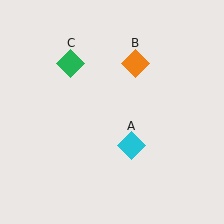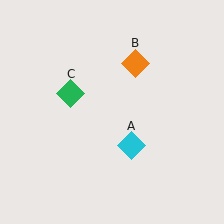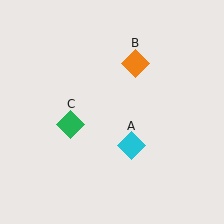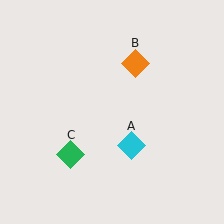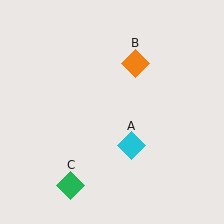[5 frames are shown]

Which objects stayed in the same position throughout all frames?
Cyan diamond (object A) and orange diamond (object B) remained stationary.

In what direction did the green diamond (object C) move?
The green diamond (object C) moved down.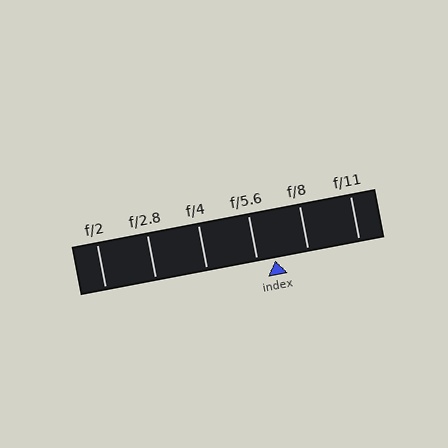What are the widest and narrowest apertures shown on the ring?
The widest aperture shown is f/2 and the narrowest is f/11.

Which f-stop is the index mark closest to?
The index mark is closest to f/5.6.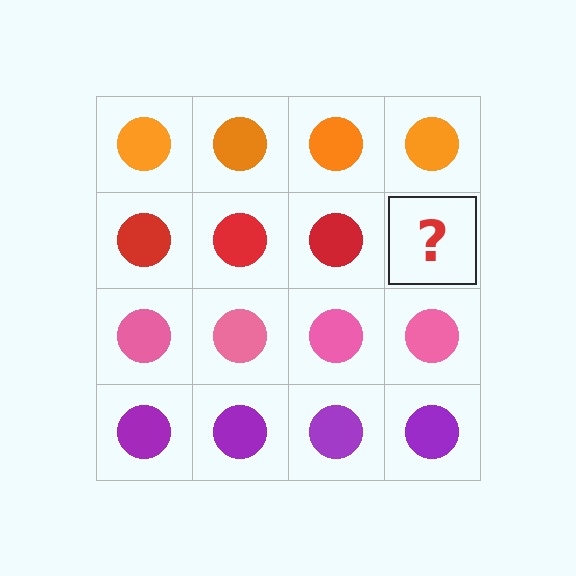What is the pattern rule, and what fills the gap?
The rule is that each row has a consistent color. The gap should be filled with a red circle.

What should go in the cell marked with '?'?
The missing cell should contain a red circle.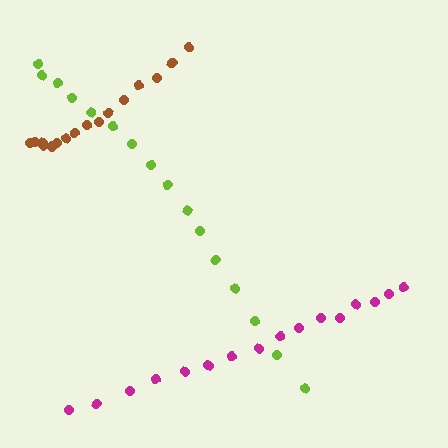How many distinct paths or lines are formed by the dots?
There are 3 distinct paths.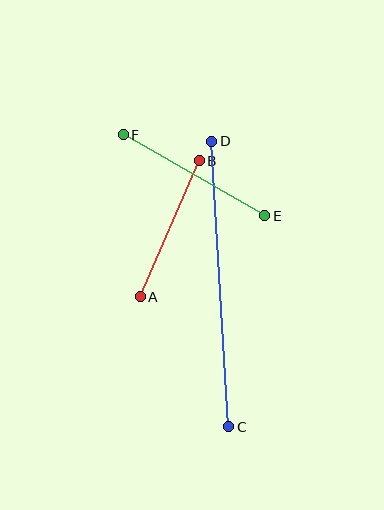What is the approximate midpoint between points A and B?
The midpoint is at approximately (170, 229) pixels.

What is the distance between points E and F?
The distance is approximately 163 pixels.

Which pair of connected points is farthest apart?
Points C and D are farthest apart.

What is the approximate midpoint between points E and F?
The midpoint is at approximately (194, 175) pixels.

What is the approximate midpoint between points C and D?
The midpoint is at approximately (220, 284) pixels.